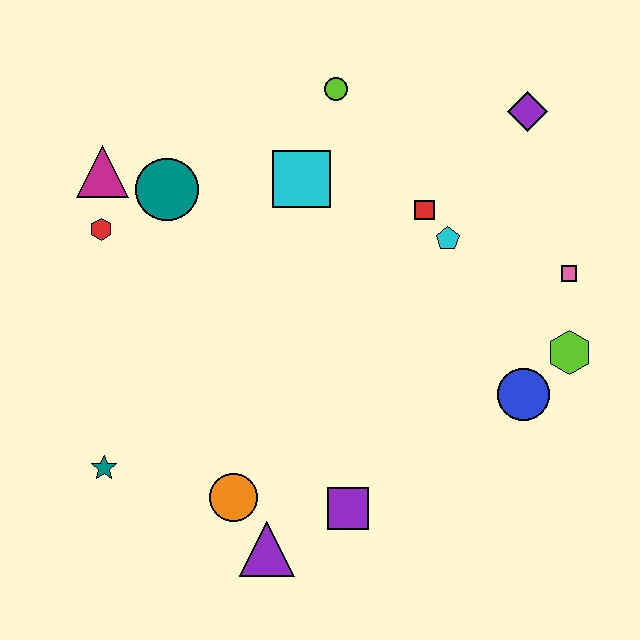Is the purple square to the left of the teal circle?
No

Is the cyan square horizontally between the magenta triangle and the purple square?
Yes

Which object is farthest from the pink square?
The teal star is farthest from the pink square.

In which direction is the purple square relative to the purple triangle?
The purple square is to the right of the purple triangle.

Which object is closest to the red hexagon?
The magenta triangle is closest to the red hexagon.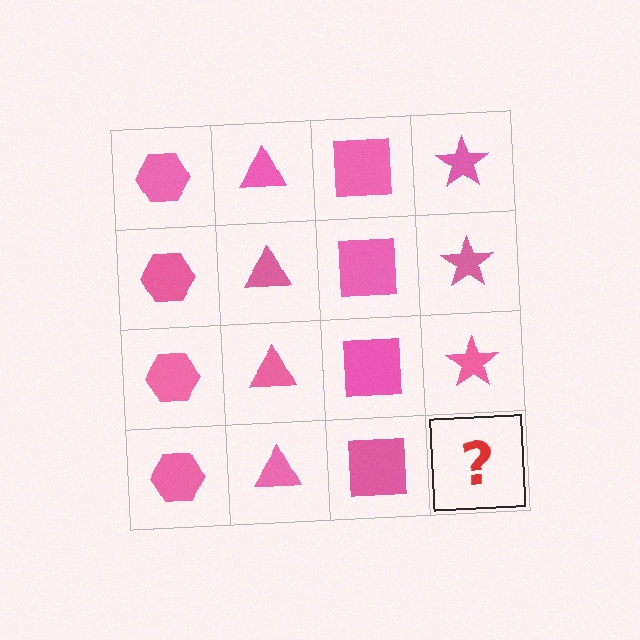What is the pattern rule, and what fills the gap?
The rule is that each column has a consistent shape. The gap should be filled with a pink star.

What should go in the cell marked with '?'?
The missing cell should contain a pink star.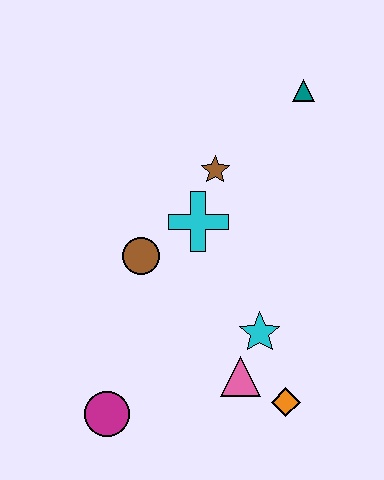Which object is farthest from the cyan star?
The teal triangle is farthest from the cyan star.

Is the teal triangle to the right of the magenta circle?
Yes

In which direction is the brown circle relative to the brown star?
The brown circle is below the brown star.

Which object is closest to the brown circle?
The cyan cross is closest to the brown circle.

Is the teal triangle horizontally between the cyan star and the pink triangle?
No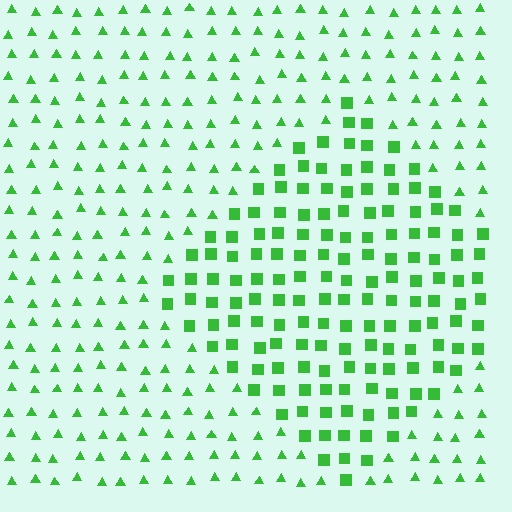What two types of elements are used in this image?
The image uses squares inside the diamond region and triangles outside it.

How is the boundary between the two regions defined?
The boundary is defined by a change in element shape: squares inside vs. triangles outside. All elements share the same color and spacing.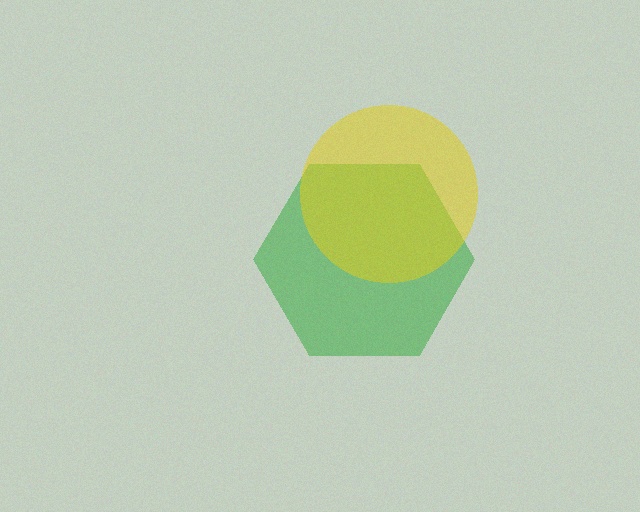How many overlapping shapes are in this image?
There are 2 overlapping shapes in the image.